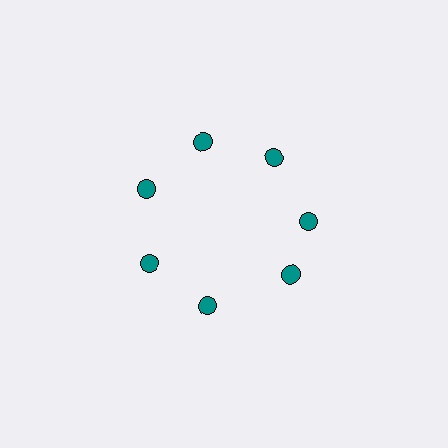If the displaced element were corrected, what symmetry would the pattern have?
It would have 7-fold rotational symmetry — the pattern would map onto itself every 51 degrees.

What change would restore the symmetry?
The symmetry would be restored by rotating it back into even spacing with its neighbors so that all 7 circles sit at equal angles and equal distance from the center.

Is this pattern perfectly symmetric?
No. The 7 teal circles are arranged in a ring, but one element near the 5 o'clock position is rotated out of alignment along the ring, breaking the 7-fold rotational symmetry.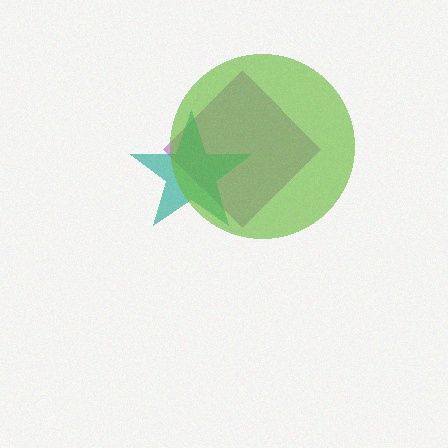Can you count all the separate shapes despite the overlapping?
Yes, there are 3 separate shapes.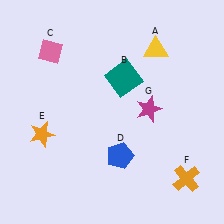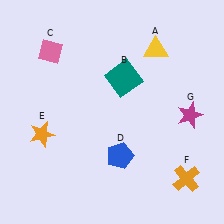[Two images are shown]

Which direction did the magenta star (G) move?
The magenta star (G) moved right.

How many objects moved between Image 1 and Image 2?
1 object moved between the two images.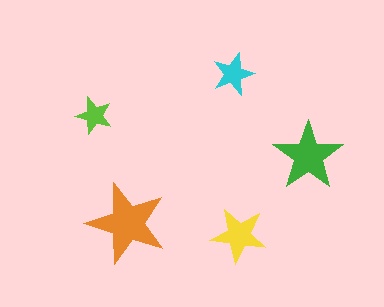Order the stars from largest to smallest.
the orange one, the green one, the yellow one, the cyan one, the lime one.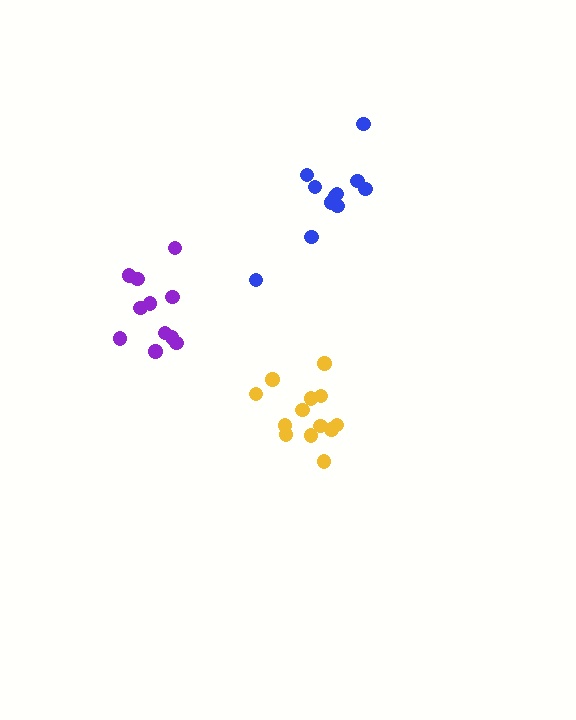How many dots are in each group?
Group 1: 13 dots, Group 2: 11 dots, Group 3: 11 dots (35 total).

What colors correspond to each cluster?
The clusters are colored: yellow, blue, purple.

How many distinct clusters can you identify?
There are 3 distinct clusters.